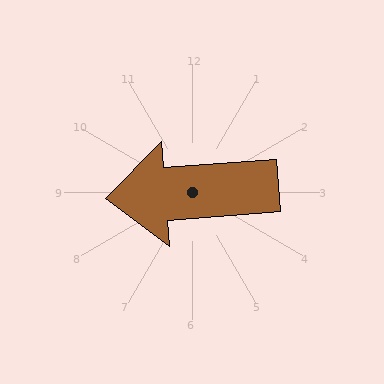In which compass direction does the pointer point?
West.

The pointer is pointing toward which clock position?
Roughly 9 o'clock.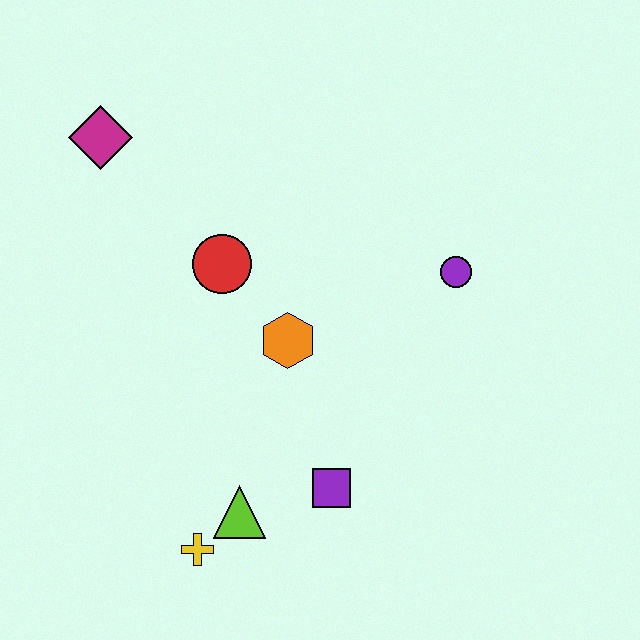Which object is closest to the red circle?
The orange hexagon is closest to the red circle.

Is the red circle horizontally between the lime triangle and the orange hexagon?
No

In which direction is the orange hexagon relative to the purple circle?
The orange hexagon is to the left of the purple circle.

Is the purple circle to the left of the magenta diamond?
No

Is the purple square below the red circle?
Yes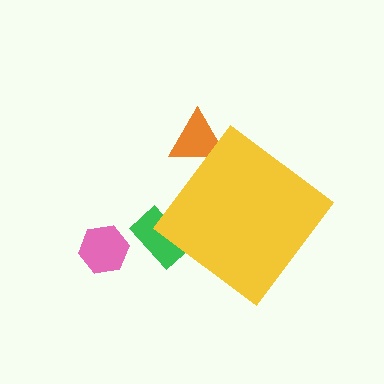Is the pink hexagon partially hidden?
No, the pink hexagon is fully visible.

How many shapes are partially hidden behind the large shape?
2 shapes are partially hidden.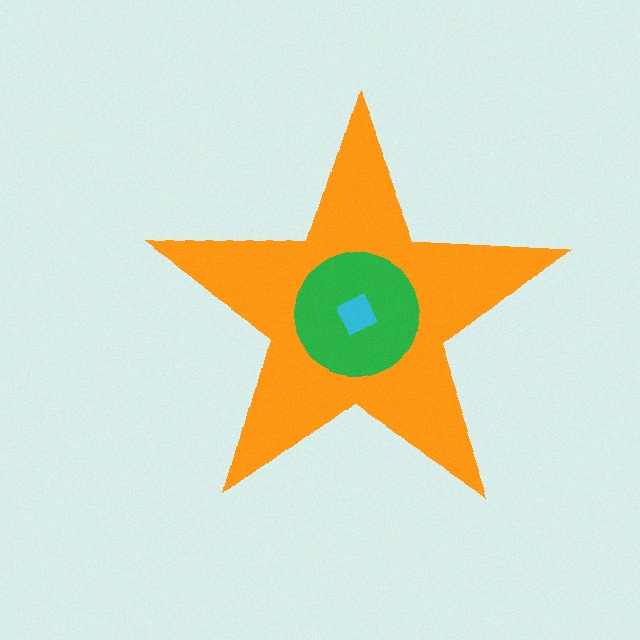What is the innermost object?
The cyan square.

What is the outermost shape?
The orange star.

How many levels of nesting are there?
3.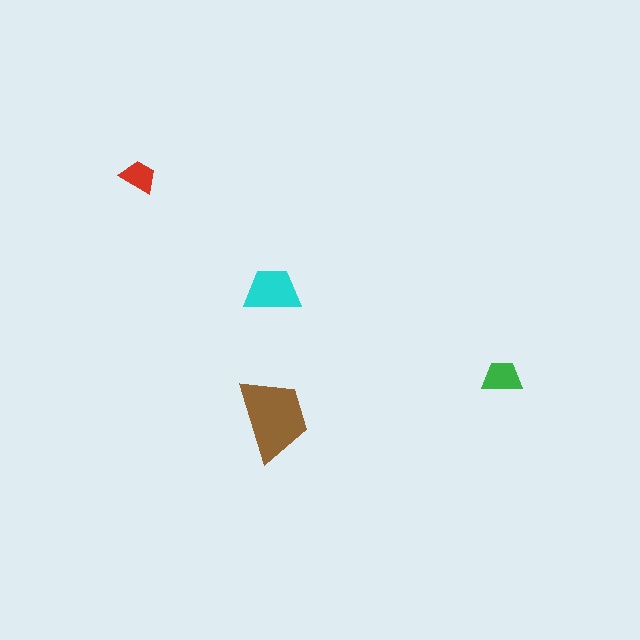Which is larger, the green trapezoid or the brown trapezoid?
The brown one.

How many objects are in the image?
There are 4 objects in the image.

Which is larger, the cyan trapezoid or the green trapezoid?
The cyan one.